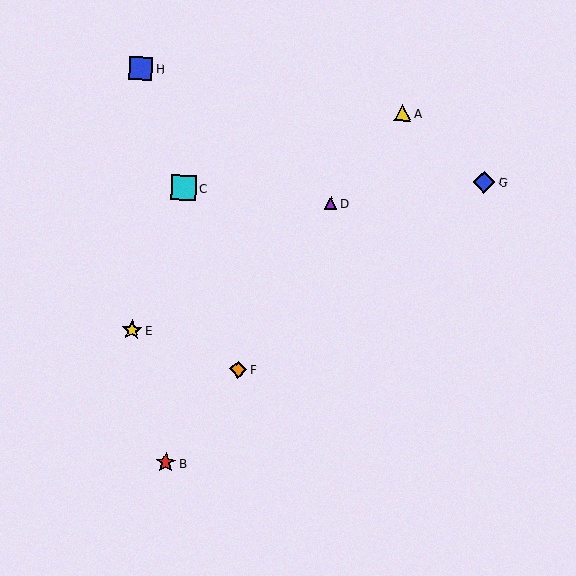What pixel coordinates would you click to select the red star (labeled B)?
Click at (166, 463) to select the red star B.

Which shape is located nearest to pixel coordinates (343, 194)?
The purple triangle (labeled D) at (331, 203) is nearest to that location.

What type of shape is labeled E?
Shape E is a yellow star.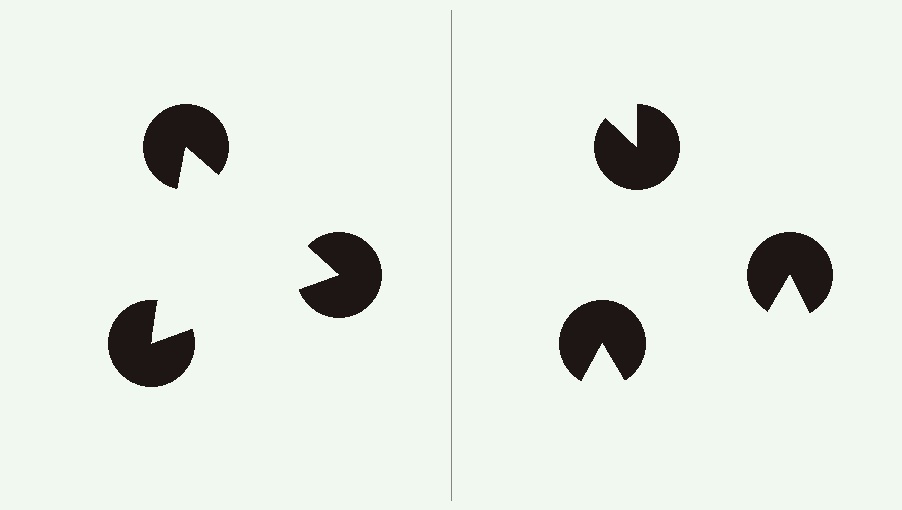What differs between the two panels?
The pac-man discs are positioned identically on both sides; only the wedge orientations differ. On the left they align to a triangle; on the right they are misaligned.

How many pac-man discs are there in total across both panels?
6 — 3 on each side.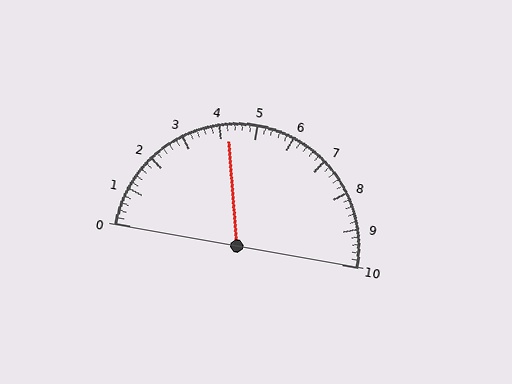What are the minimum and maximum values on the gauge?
The gauge ranges from 0 to 10.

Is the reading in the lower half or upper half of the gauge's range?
The reading is in the lower half of the range (0 to 10).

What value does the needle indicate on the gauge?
The needle indicates approximately 4.2.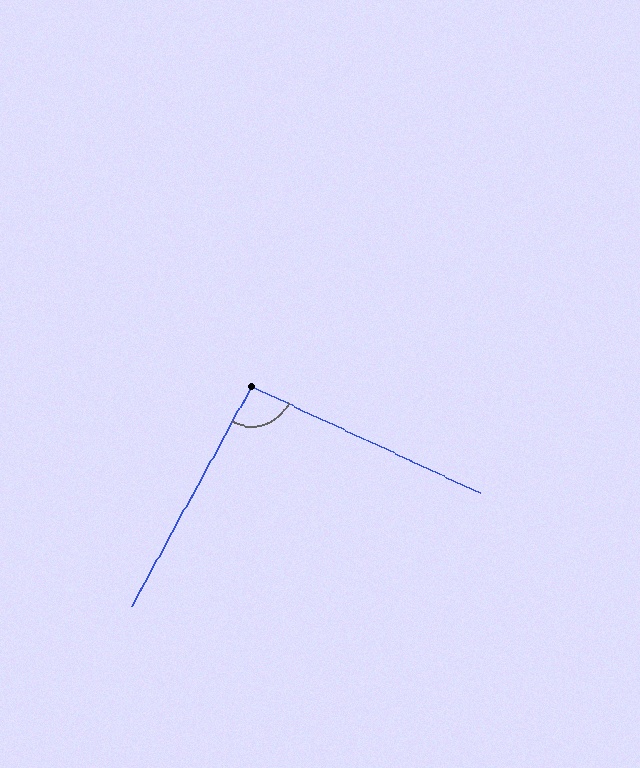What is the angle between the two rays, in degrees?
Approximately 94 degrees.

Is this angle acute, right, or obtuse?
It is approximately a right angle.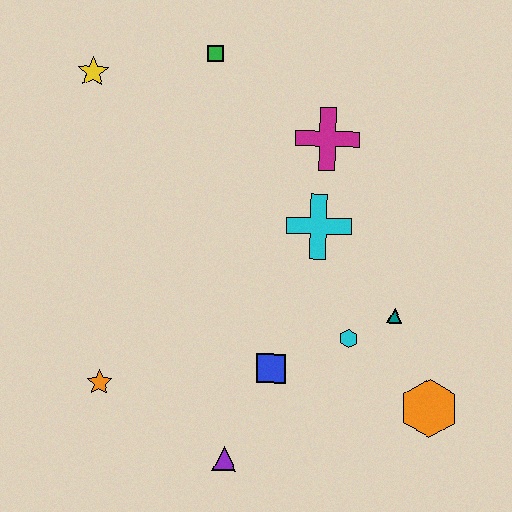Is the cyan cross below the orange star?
No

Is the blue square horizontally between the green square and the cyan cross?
Yes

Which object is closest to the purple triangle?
The blue square is closest to the purple triangle.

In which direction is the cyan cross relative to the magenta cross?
The cyan cross is below the magenta cross.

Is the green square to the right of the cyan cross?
No